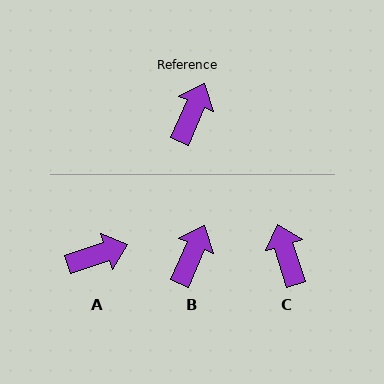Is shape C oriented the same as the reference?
No, it is off by about 40 degrees.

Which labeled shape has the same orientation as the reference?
B.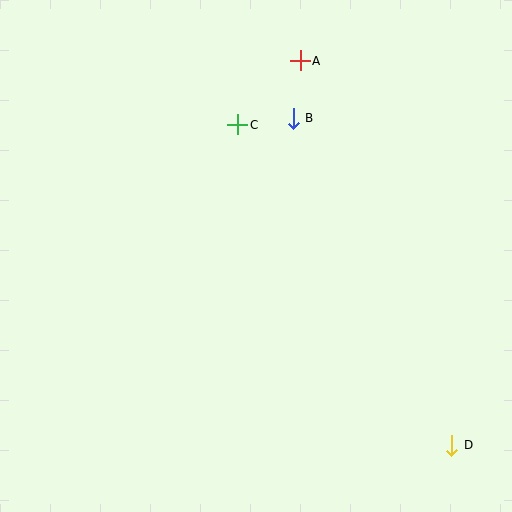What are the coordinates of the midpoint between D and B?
The midpoint between D and B is at (373, 282).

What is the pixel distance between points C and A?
The distance between C and A is 89 pixels.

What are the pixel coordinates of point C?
Point C is at (238, 125).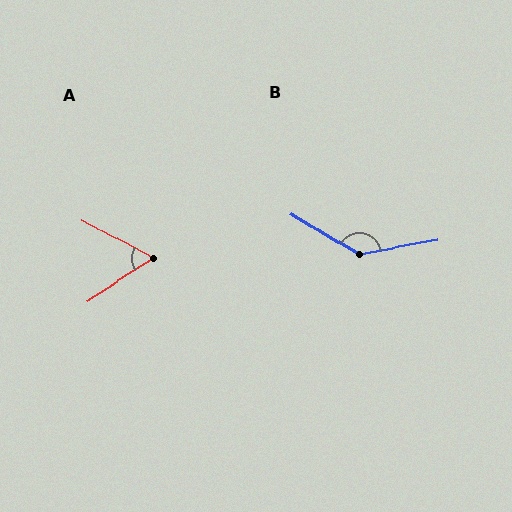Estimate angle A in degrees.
Approximately 61 degrees.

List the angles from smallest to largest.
A (61°), B (138°).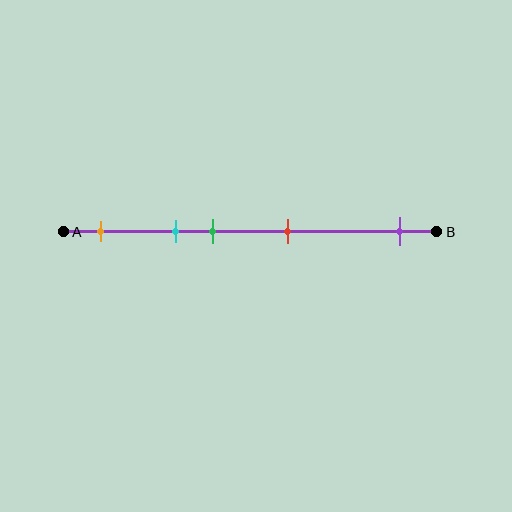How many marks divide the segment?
There are 5 marks dividing the segment.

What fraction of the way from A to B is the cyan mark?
The cyan mark is approximately 30% (0.3) of the way from A to B.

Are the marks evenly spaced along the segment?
No, the marks are not evenly spaced.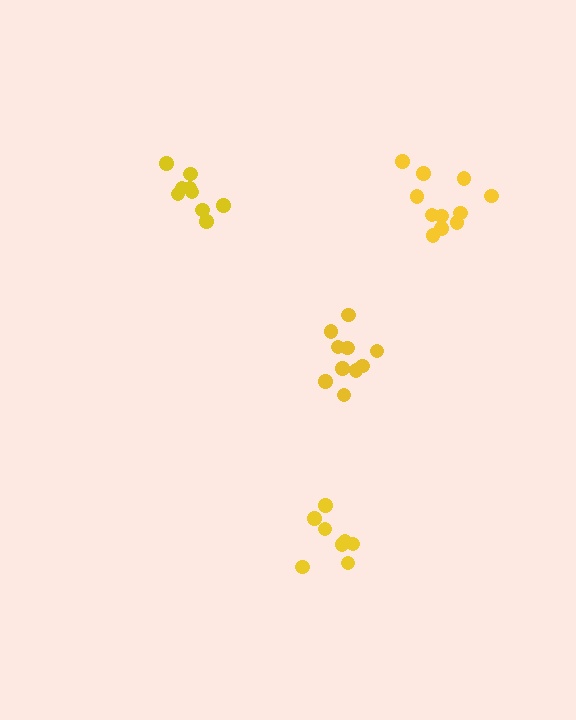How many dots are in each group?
Group 1: 8 dots, Group 2: 11 dots, Group 3: 9 dots, Group 4: 10 dots (38 total).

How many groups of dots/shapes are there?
There are 4 groups.